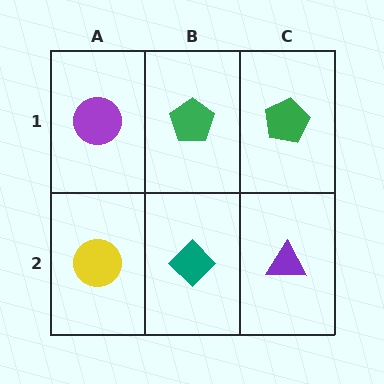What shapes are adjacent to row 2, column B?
A green pentagon (row 1, column B), a yellow circle (row 2, column A), a purple triangle (row 2, column C).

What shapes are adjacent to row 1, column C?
A purple triangle (row 2, column C), a green pentagon (row 1, column B).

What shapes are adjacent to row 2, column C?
A green pentagon (row 1, column C), a teal diamond (row 2, column B).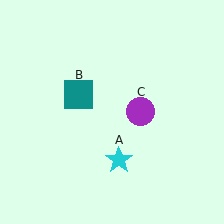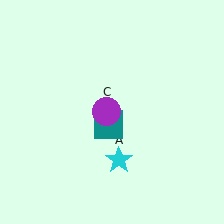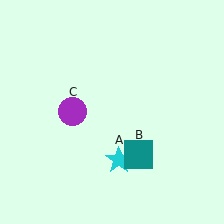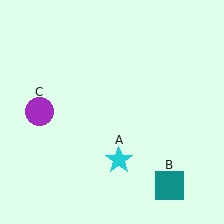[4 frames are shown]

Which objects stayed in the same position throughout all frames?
Cyan star (object A) remained stationary.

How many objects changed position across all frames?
2 objects changed position: teal square (object B), purple circle (object C).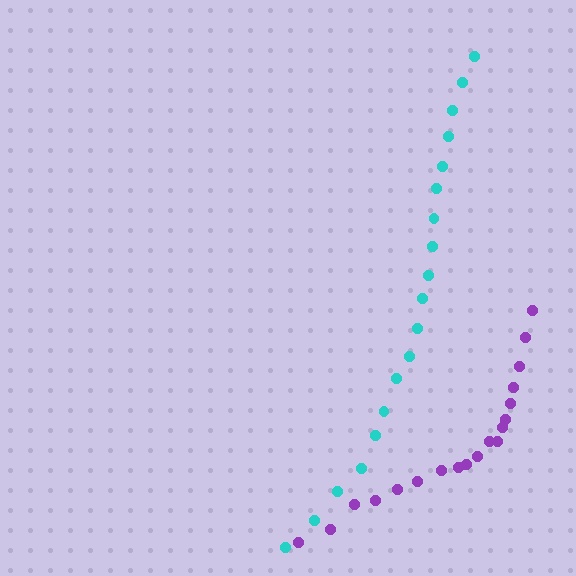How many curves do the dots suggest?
There are 2 distinct paths.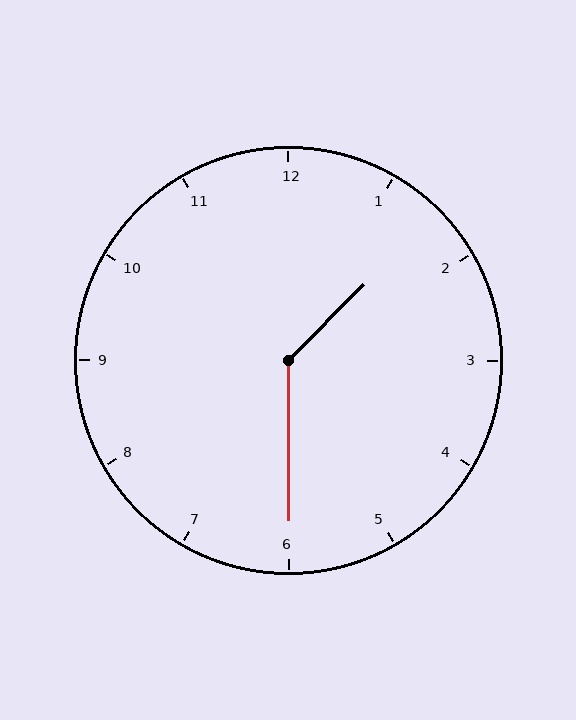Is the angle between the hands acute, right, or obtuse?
It is obtuse.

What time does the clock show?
1:30.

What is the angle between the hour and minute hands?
Approximately 135 degrees.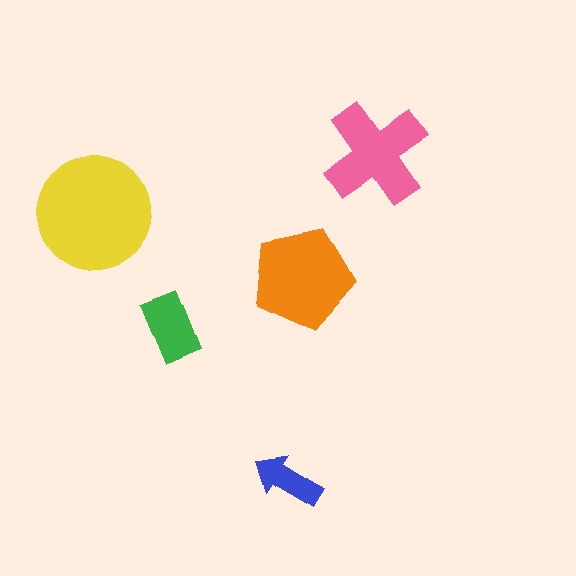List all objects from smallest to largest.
The blue arrow, the green rectangle, the pink cross, the orange pentagon, the yellow circle.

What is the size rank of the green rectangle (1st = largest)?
4th.